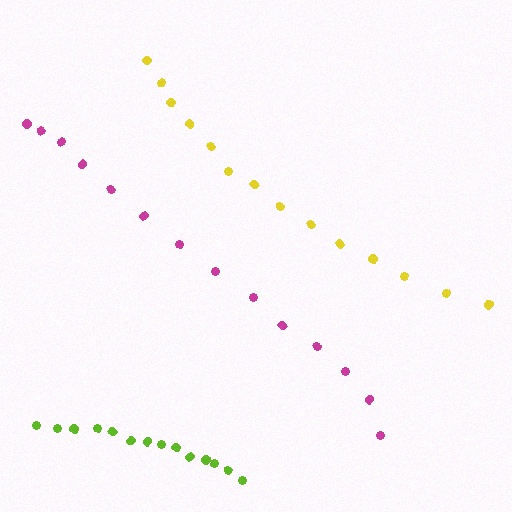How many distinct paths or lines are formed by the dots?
There are 3 distinct paths.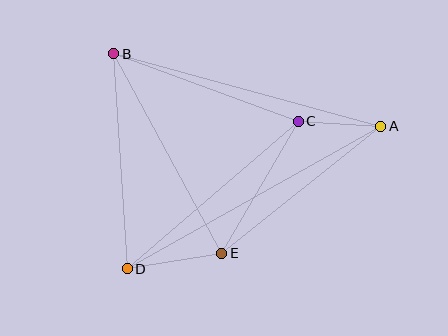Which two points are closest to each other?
Points A and C are closest to each other.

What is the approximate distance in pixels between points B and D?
The distance between B and D is approximately 215 pixels.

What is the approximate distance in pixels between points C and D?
The distance between C and D is approximately 226 pixels.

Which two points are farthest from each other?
Points A and D are farthest from each other.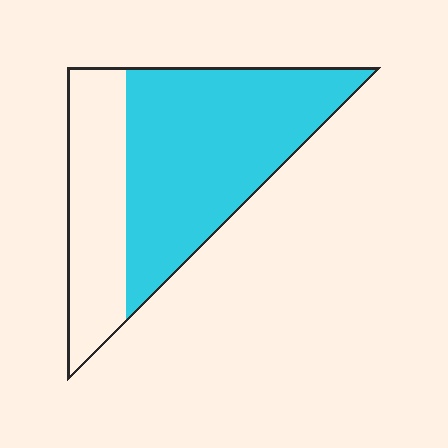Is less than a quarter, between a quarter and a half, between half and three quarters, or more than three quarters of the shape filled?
Between half and three quarters.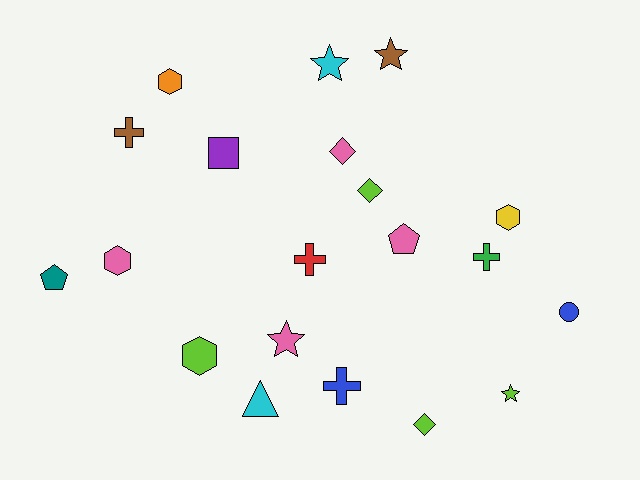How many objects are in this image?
There are 20 objects.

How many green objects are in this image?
There is 1 green object.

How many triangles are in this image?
There is 1 triangle.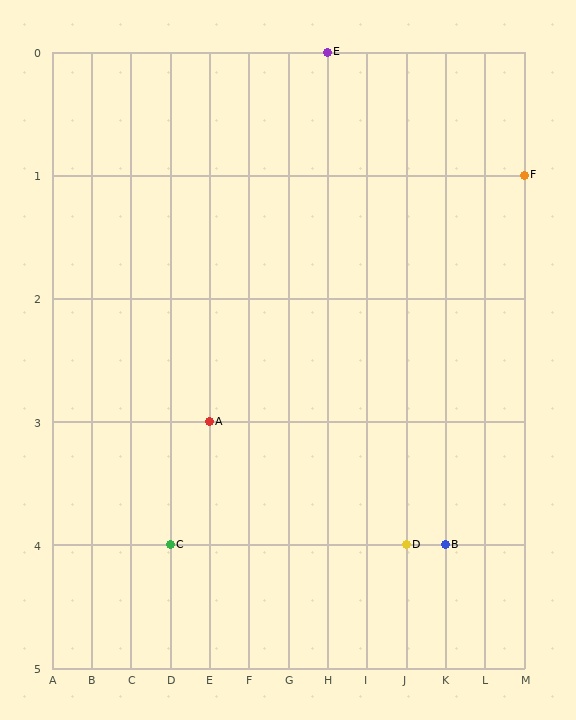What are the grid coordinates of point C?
Point C is at grid coordinates (D, 4).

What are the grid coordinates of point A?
Point A is at grid coordinates (E, 3).